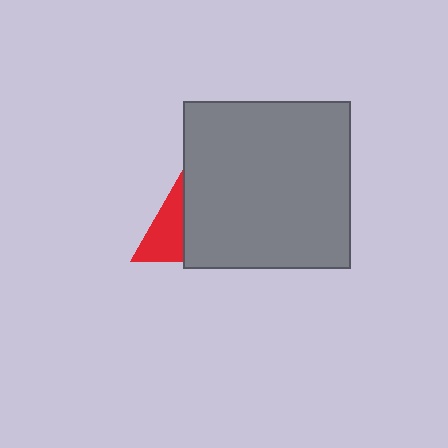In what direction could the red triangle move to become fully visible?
The red triangle could move left. That would shift it out from behind the gray square entirely.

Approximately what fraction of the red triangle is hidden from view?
Roughly 54% of the red triangle is hidden behind the gray square.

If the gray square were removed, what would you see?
You would see the complete red triangle.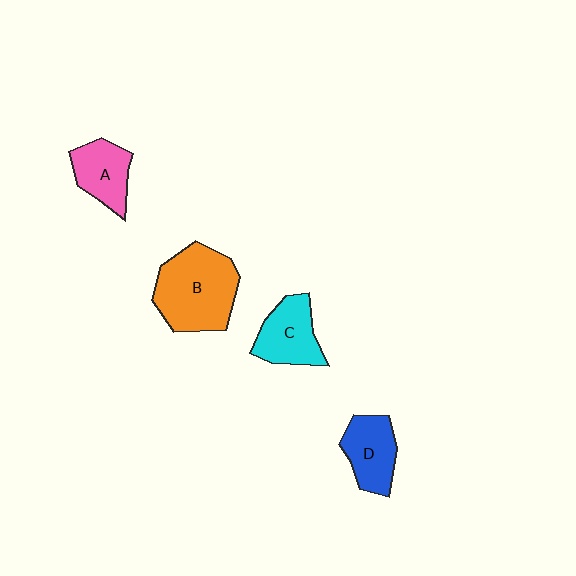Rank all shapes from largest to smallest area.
From largest to smallest: B (orange), C (cyan), D (blue), A (pink).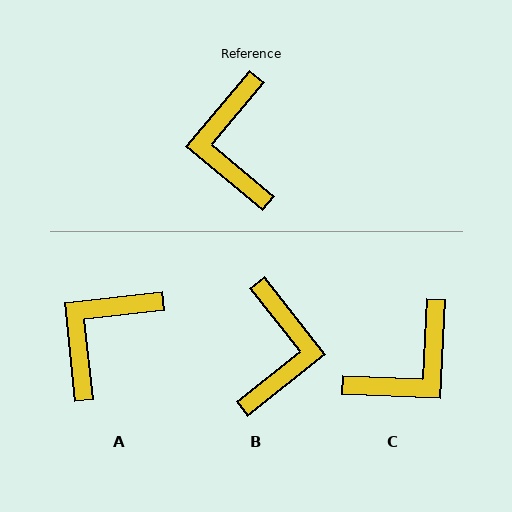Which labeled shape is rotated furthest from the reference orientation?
B, about 168 degrees away.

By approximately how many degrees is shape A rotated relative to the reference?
Approximately 44 degrees clockwise.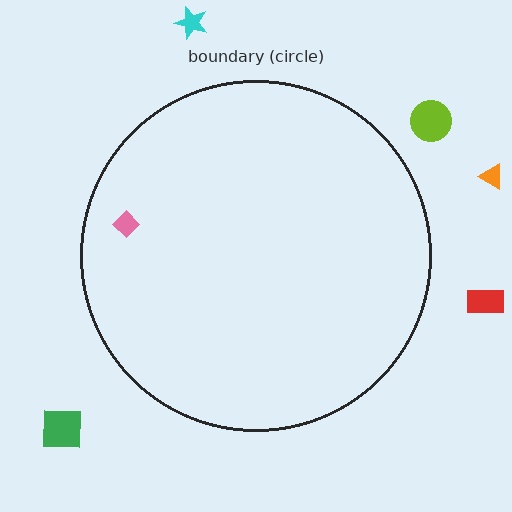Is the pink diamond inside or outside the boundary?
Inside.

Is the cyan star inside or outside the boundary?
Outside.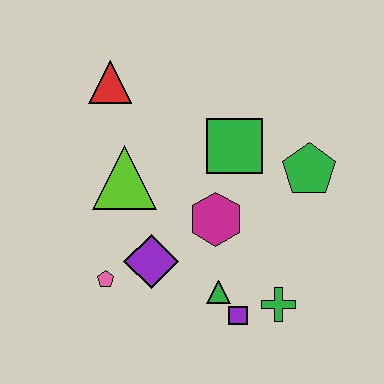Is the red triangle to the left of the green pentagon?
Yes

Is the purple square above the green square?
No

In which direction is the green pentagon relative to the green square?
The green pentagon is to the right of the green square.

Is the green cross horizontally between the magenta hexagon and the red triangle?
No